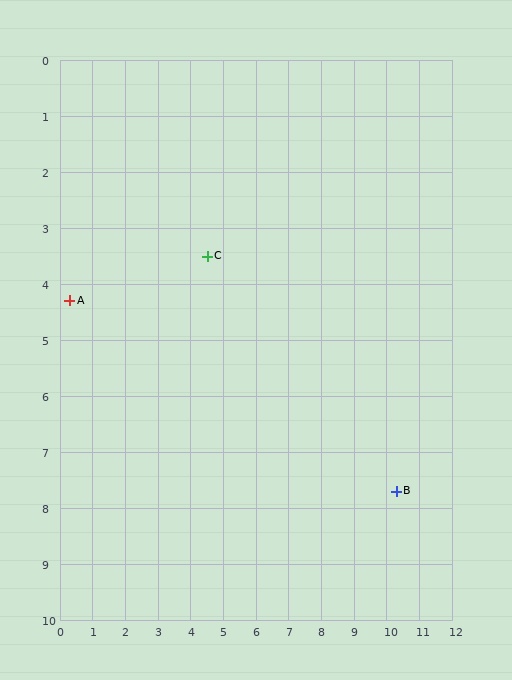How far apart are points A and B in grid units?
Points A and B are about 10.6 grid units apart.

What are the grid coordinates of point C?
Point C is at approximately (4.5, 3.5).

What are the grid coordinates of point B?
Point B is at approximately (10.3, 7.7).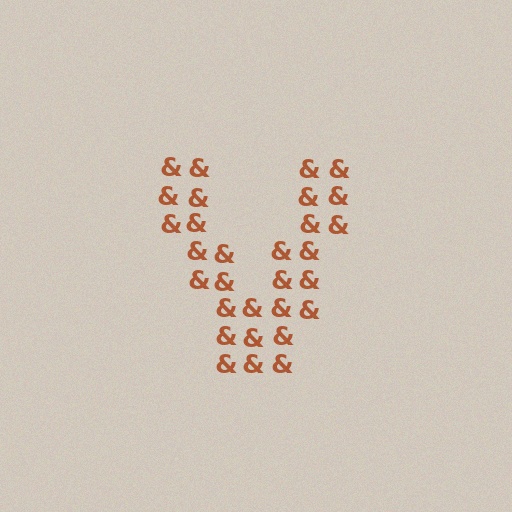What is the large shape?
The large shape is the letter V.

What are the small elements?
The small elements are ampersands.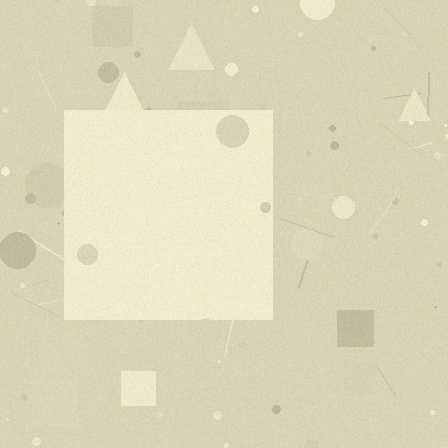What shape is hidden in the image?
A square is hidden in the image.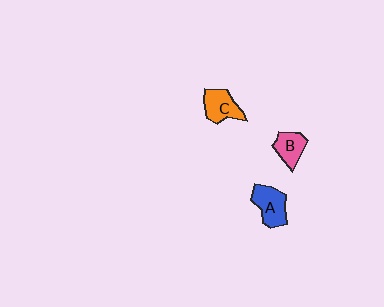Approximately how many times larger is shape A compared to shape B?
Approximately 1.3 times.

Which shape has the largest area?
Shape A (blue).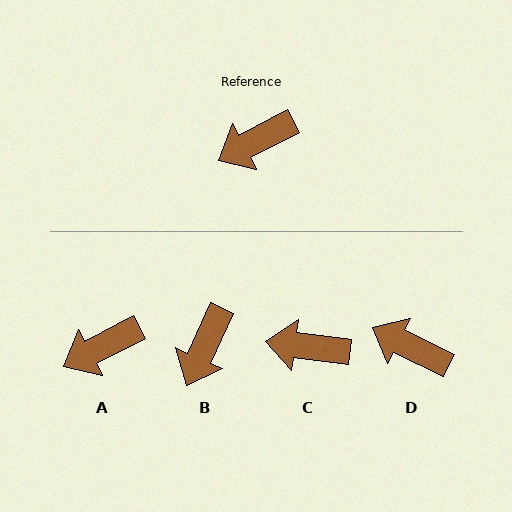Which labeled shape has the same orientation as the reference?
A.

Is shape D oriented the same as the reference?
No, it is off by about 54 degrees.